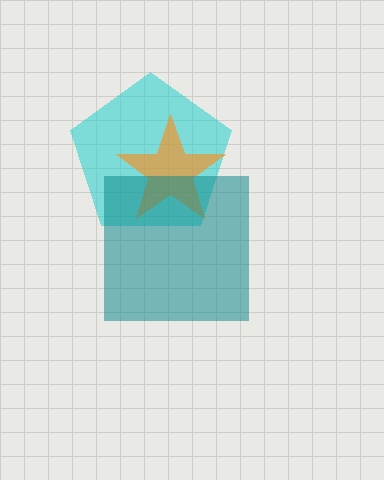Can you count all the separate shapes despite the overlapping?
Yes, there are 3 separate shapes.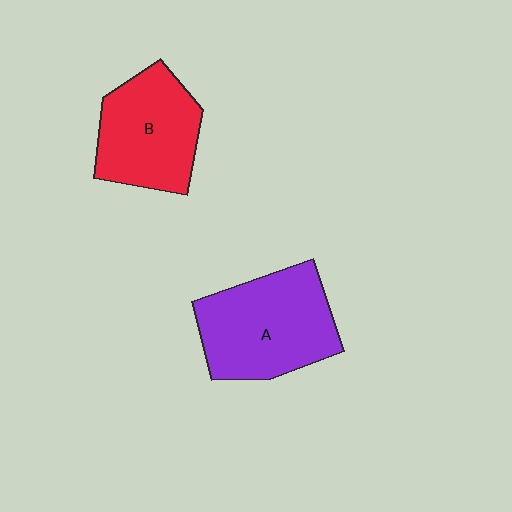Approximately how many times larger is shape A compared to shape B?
Approximately 1.2 times.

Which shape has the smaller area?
Shape B (red).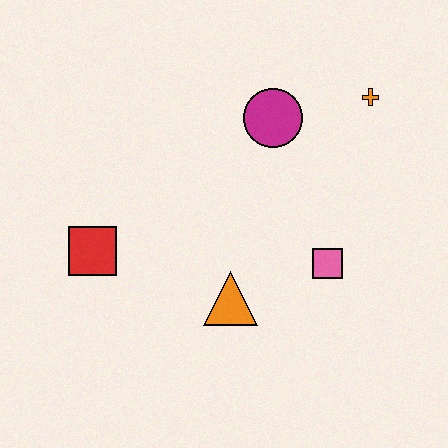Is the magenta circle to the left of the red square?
No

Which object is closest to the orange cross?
The magenta circle is closest to the orange cross.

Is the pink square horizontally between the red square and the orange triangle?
No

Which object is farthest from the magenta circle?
The red square is farthest from the magenta circle.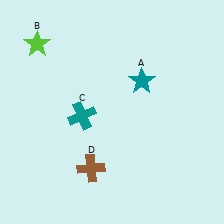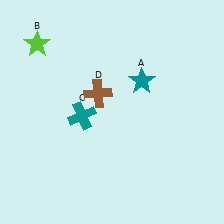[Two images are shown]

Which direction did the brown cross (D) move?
The brown cross (D) moved up.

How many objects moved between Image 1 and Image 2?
1 object moved between the two images.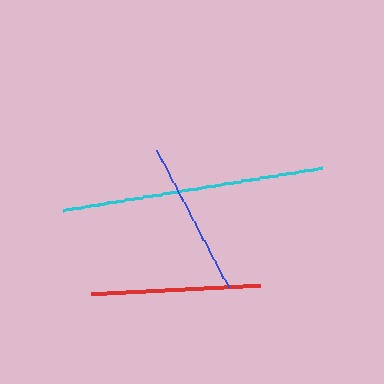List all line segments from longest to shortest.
From longest to shortest: cyan, red, blue.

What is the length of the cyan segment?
The cyan segment is approximately 263 pixels long.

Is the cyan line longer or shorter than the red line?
The cyan line is longer than the red line.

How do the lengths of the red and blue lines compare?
The red and blue lines are approximately the same length.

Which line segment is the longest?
The cyan line is the longest at approximately 263 pixels.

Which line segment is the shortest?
The blue line is the shortest at approximately 156 pixels.